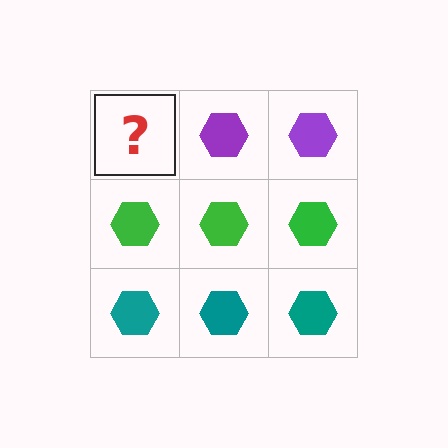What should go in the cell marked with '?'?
The missing cell should contain a purple hexagon.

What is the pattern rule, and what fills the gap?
The rule is that each row has a consistent color. The gap should be filled with a purple hexagon.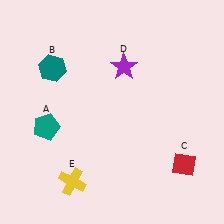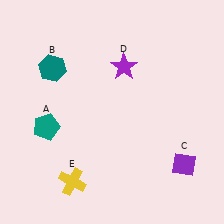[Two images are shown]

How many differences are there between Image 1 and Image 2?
There is 1 difference between the two images.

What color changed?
The diamond (C) changed from red in Image 1 to purple in Image 2.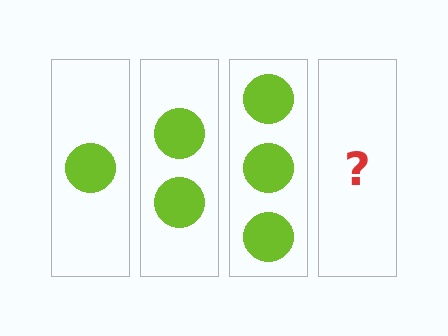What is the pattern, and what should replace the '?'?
The pattern is that each step adds one more circle. The '?' should be 4 circles.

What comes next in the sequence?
The next element should be 4 circles.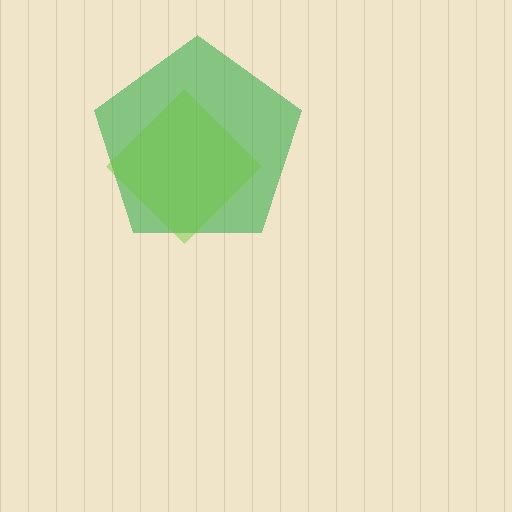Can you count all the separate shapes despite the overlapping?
Yes, there are 2 separate shapes.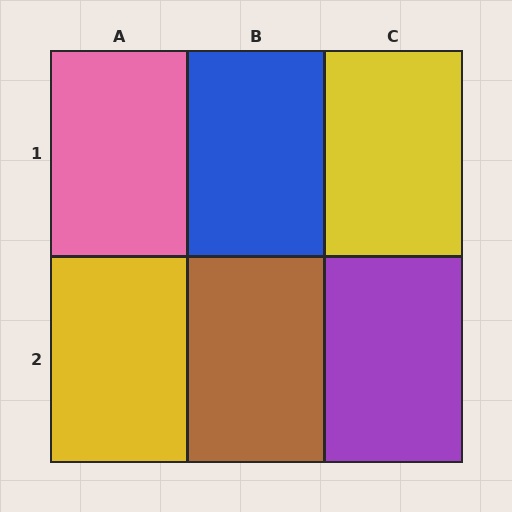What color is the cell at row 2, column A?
Yellow.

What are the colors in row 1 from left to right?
Pink, blue, yellow.